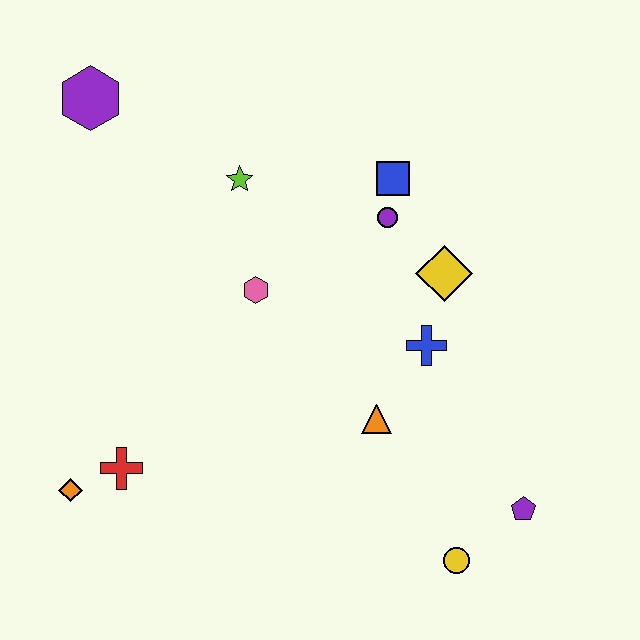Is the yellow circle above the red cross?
No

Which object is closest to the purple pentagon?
The yellow circle is closest to the purple pentagon.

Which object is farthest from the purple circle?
The orange diamond is farthest from the purple circle.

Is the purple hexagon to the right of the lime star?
No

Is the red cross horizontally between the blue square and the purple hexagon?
Yes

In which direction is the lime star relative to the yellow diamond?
The lime star is to the left of the yellow diamond.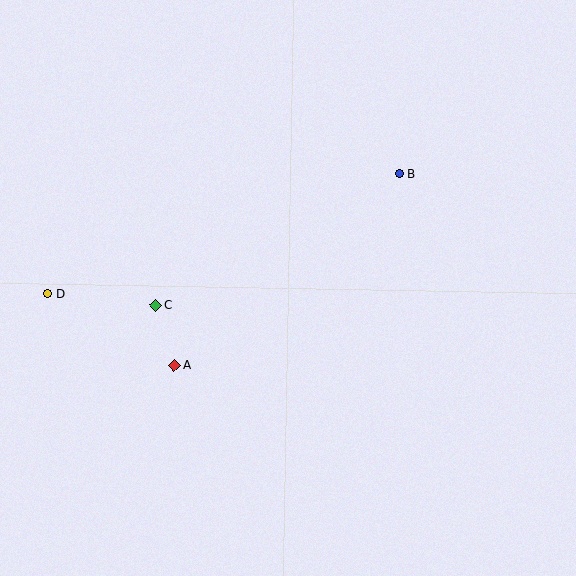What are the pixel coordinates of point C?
Point C is at (155, 305).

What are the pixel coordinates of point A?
Point A is at (174, 365).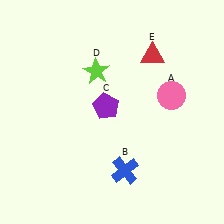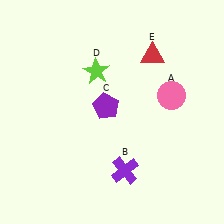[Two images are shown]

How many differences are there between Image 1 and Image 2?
There is 1 difference between the two images.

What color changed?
The cross (B) changed from blue in Image 1 to purple in Image 2.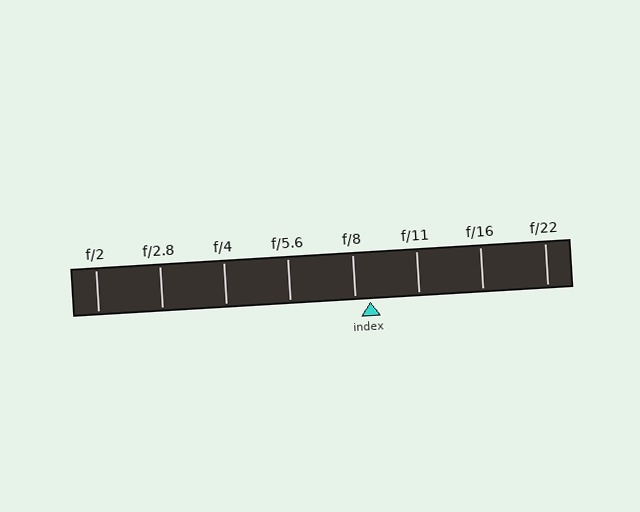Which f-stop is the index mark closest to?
The index mark is closest to f/8.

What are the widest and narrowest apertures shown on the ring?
The widest aperture shown is f/2 and the narrowest is f/22.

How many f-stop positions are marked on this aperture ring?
There are 8 f-stop positions marked.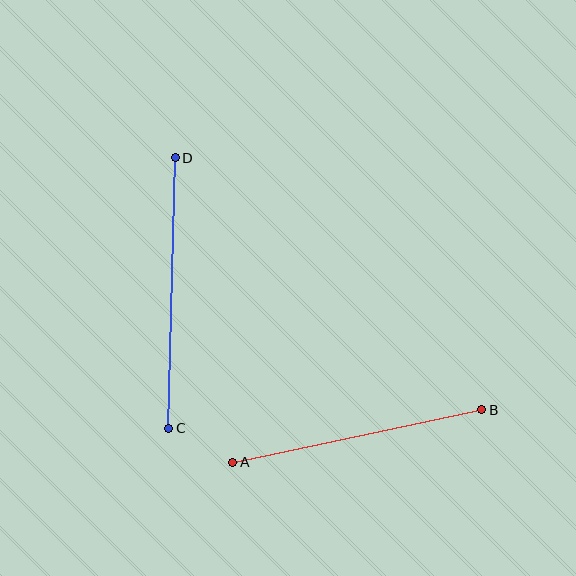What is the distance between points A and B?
The distance is approximately 254 pixels.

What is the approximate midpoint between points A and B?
The midpoint is at approximately (357, 436) pixels.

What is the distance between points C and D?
The distance is approximately 270 pixels.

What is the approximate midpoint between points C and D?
The midpoint is at approximately (172, 293) pixels.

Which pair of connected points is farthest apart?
Points C and D are farthest apart.